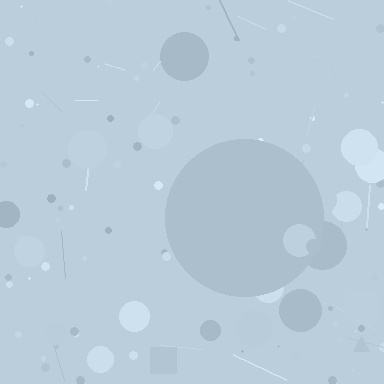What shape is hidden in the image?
A circle is hidden in the image.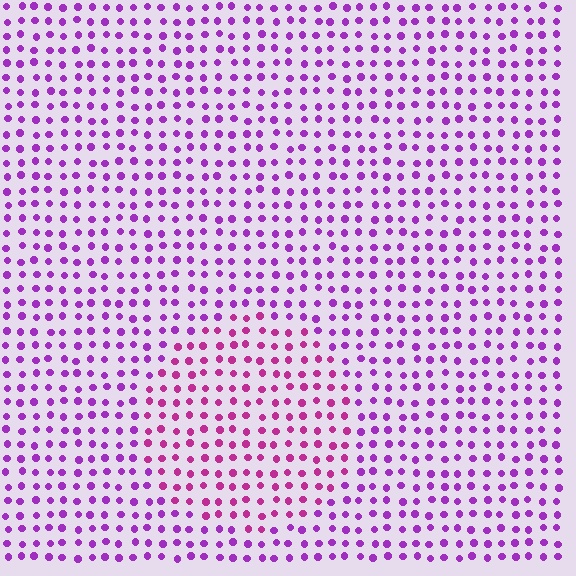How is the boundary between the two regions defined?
The boundary is defined purely by a slight shift in hue (about 31 degrees). Spacing, size, and orientation are identical on both sides.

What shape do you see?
I see a circle.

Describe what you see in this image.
The image is filled with small purple elements in a uniform arrangement. A circle-shaped region is visible where the elements are tinted to a slightly different hue, forming a subtle color boundary.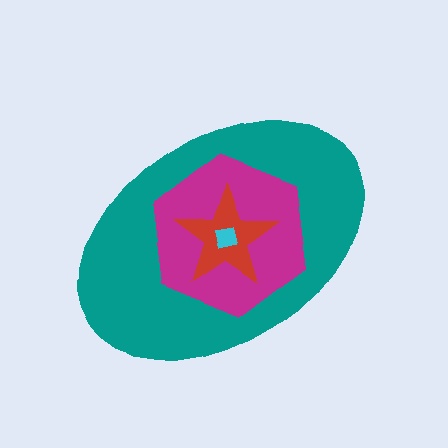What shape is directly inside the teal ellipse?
The magenta hexagon.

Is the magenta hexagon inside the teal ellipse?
Yes.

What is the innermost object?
The cyan square.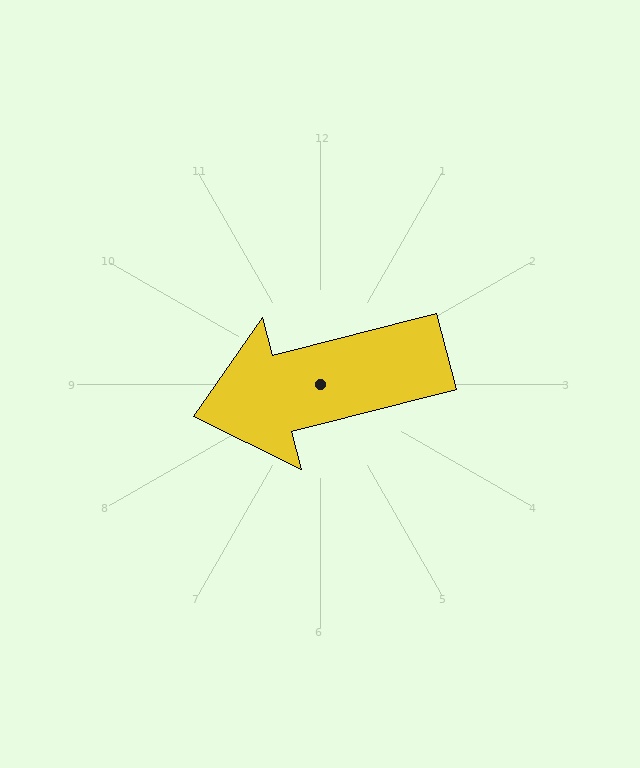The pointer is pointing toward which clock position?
Roughly 9 o'clock.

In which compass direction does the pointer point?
West.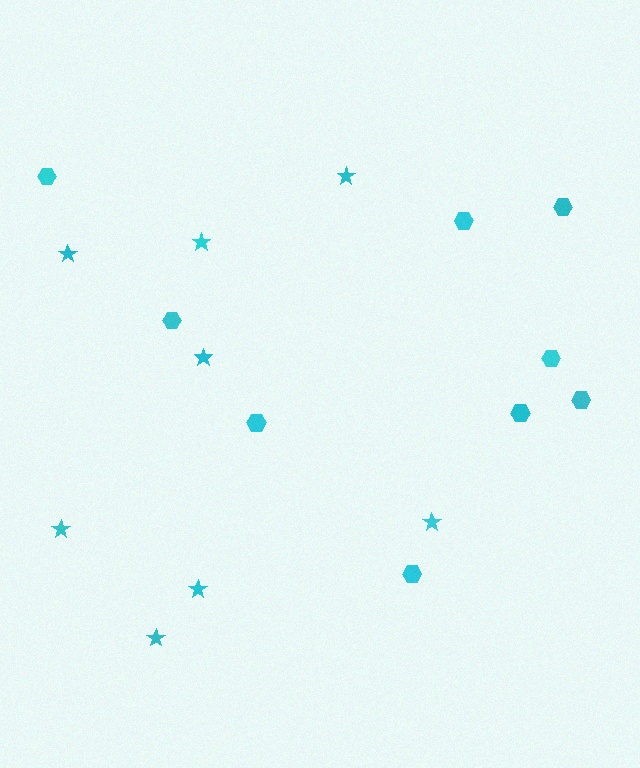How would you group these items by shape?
There are 2 groups: one group of stars (8) and one group of hexagons (9).